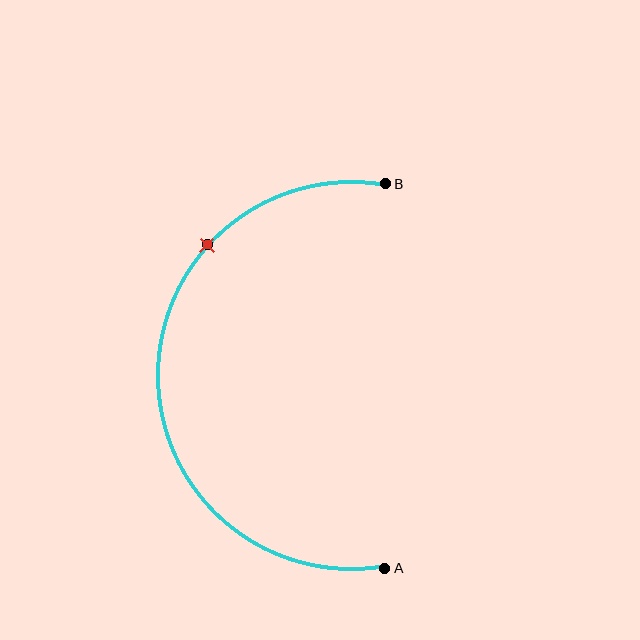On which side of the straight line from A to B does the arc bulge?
The arc bulges to the left of the straight line connecting A and B.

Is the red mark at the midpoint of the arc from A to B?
No. The red mark lies on the arc but is closer to endpoint B. The arc midpoint would be at the point on the curve equidistant along the arc from both A and B.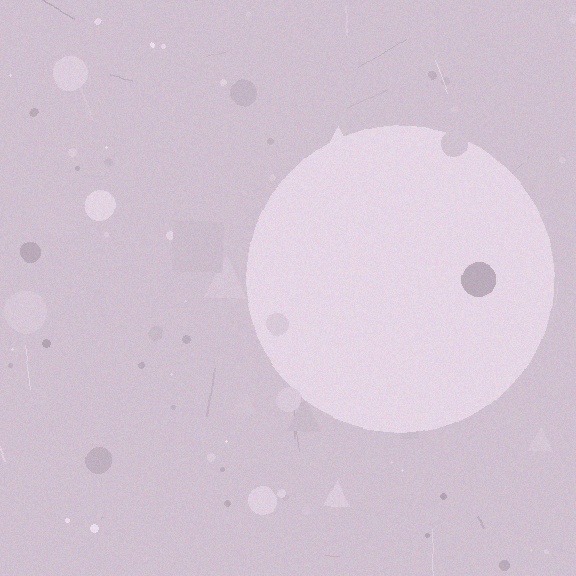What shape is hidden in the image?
A circle is hidden in the image.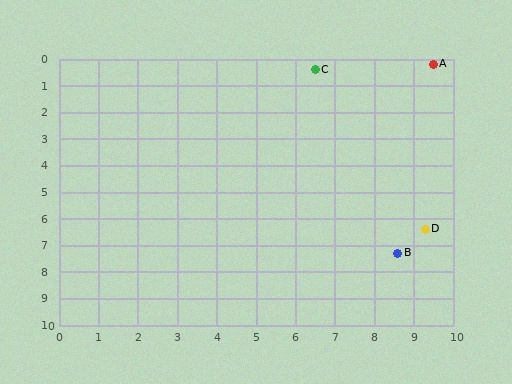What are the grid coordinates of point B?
Point B is at approximately (8.6, 7.3).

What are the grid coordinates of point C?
Point C is at approximately (6.5, 0.4).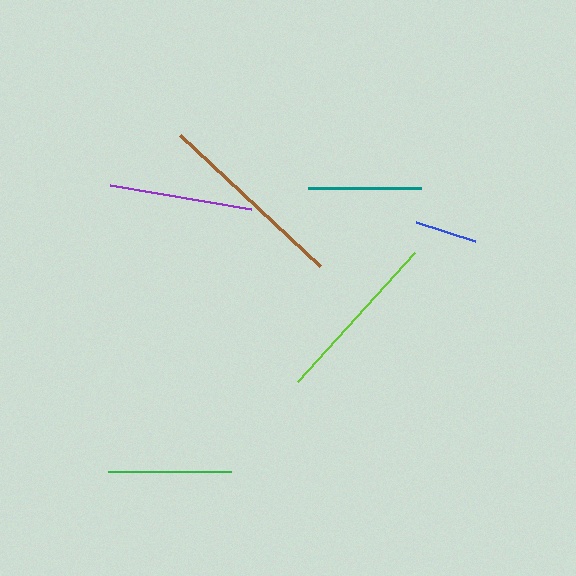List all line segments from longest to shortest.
From longest to shortest: brown, lime, purple, green, teal, blue.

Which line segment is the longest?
The brown line is the longest at approximately 193 pixels.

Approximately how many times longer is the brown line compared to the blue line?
The brown line is approximately 3.1 times the length of the blue line.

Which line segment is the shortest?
The blue line is the shortest at approximately 62 pixels.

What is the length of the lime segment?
The lime segment is approximately 175 pixels long.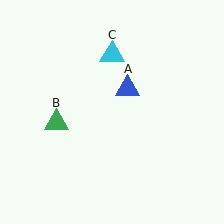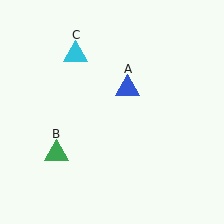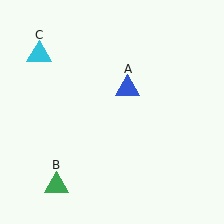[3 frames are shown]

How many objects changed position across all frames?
2 objects changed position: green triangle (object B), cyan triangle (object C).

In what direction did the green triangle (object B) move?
The green triangle (object B) moved down.